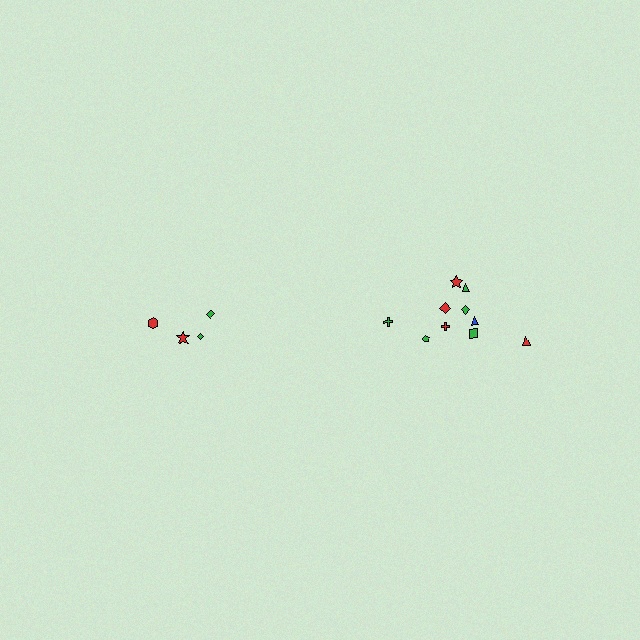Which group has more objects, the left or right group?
The right group.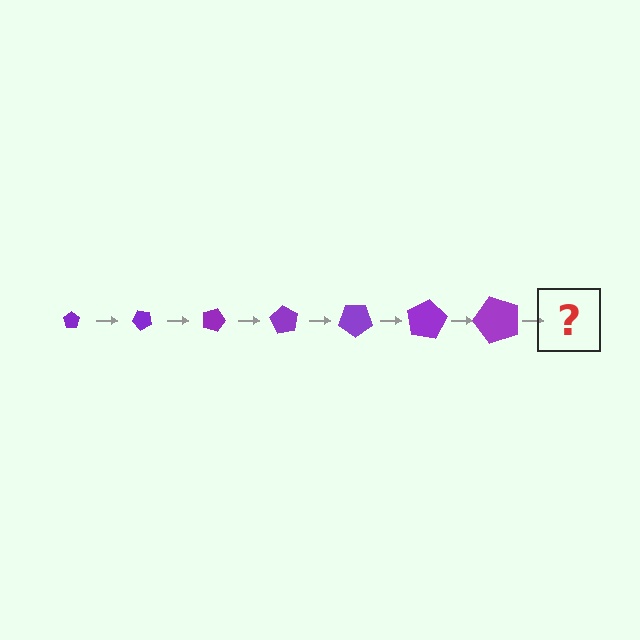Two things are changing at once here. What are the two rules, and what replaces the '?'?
The two rules are that the pentagon grows larger each step and it rotates 45 degrees each step. The '?' should be a pentagon, larger than the previous one and rotated 315 degrees from the start.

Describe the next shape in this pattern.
It should be a pentagon, larger than the previous one and rotated 315 degrees from the start.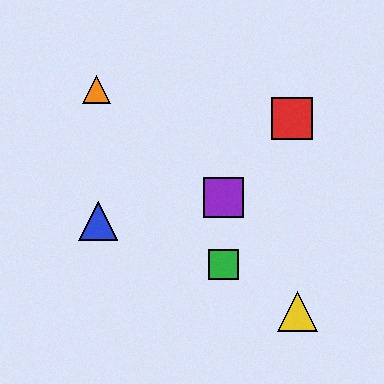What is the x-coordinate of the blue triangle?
The blue triangle is at x≈98.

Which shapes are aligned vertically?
The green square, the purple square are aligned vertically.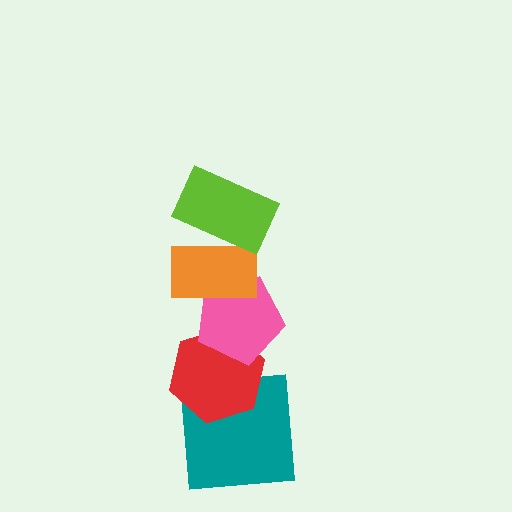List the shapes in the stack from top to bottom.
From top to bottom: the lime rectangle, the orange rectangle, the pink pentagon, the red hexagon, the teal square.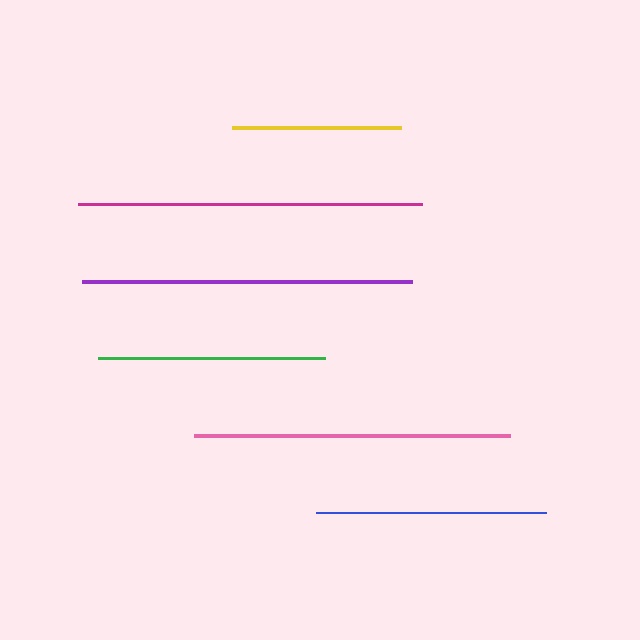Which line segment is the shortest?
The yellow line is the shortest at approximately 168 pixels.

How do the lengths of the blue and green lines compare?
The blue and green lines are approximately the same length.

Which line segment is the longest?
The magenta line is the longest at approximately 345 pixels.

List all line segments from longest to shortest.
From longest to shortest: magenta, purple, pink, blue, green, yellow.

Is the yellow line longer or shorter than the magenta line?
The magenta line is longer than the yellow line.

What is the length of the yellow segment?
The yellow segment is approximately 168 pixels long.